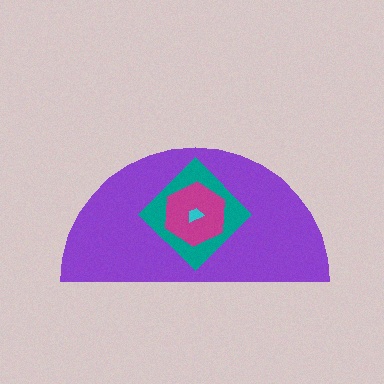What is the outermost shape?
The purple semicircle.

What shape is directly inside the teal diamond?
The magenta hexagon.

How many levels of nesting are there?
4.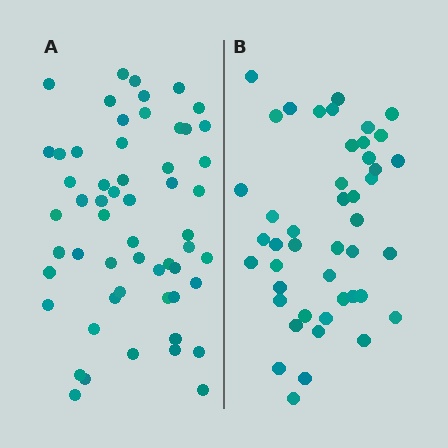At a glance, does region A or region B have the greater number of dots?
Region A (the left region) has more dots.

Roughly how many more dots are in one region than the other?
Region A has roughly 12 or so more dots than region B.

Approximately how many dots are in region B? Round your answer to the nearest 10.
About 40 dots. (The exact count is 45, which rounds to 40.)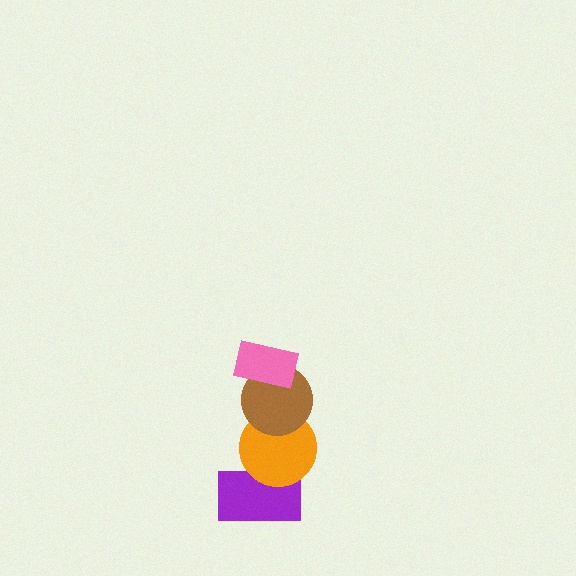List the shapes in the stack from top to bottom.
From top to bottom: the pink rectangle, the brown circle, the orange circle, the purple rectangle.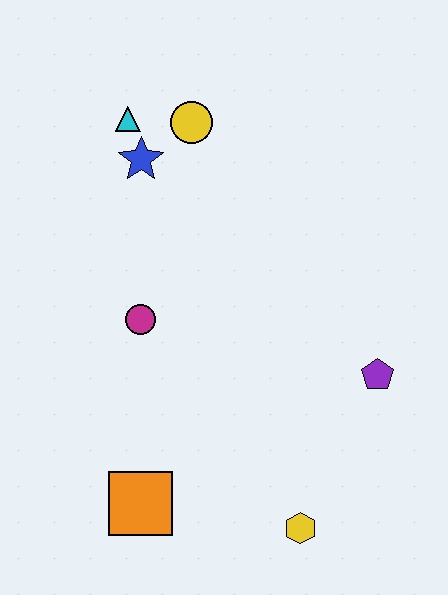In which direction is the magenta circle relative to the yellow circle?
The magenta circle is below the yellow circle.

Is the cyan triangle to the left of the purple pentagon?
Yes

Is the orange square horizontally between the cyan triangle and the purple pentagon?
Yes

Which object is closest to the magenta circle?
The blue star is closest to the magenta circle.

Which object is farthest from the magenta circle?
The yellow hexagon is farthest from the magenta circle.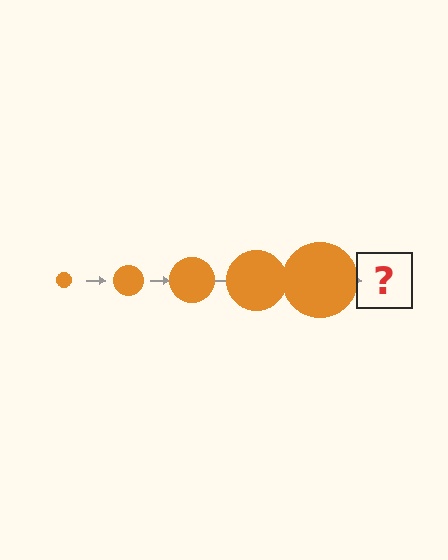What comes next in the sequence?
The next element should be an orange circle, larger than the previous one.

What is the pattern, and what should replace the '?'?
The pattern is that the circle gets progressively larger each step. The '?' should be an orange circle, larger than the previous one.